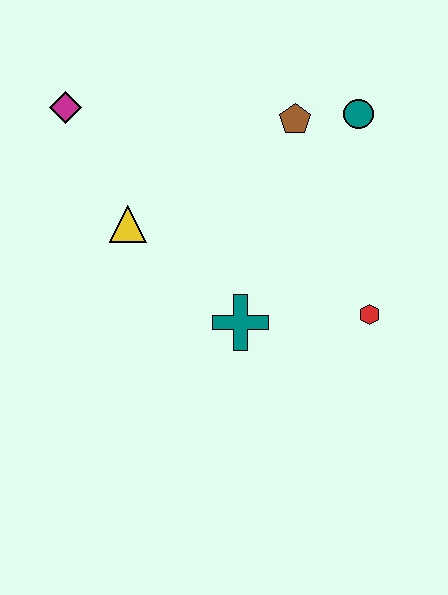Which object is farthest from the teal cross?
The magenta diamond is farthest from the teal cross.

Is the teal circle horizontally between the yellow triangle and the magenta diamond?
No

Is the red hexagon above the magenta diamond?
No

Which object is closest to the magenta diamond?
The yellow triangle is closest to the magenta diamond.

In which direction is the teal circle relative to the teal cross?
The teal circle is above the teal cross.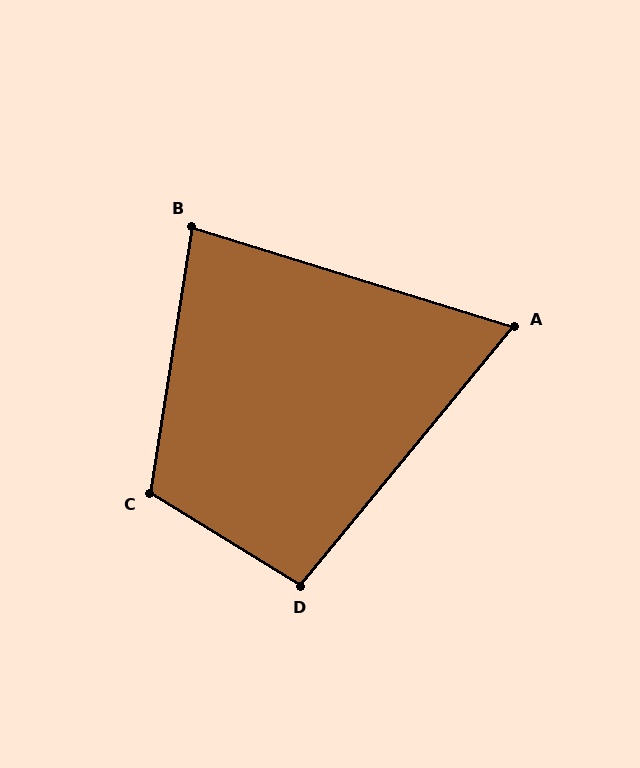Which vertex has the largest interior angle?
C, at approximately 112 degrees.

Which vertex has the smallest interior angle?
A, at approximately 68 degrees.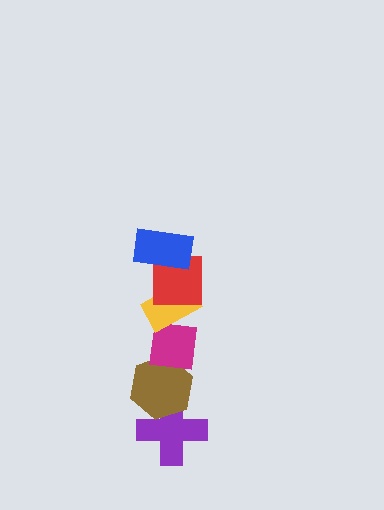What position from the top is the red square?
The red square is 2nd from the top.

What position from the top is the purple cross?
The purple cross is 6th from the top.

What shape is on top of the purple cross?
The brown hexagon is on top of the purple cross.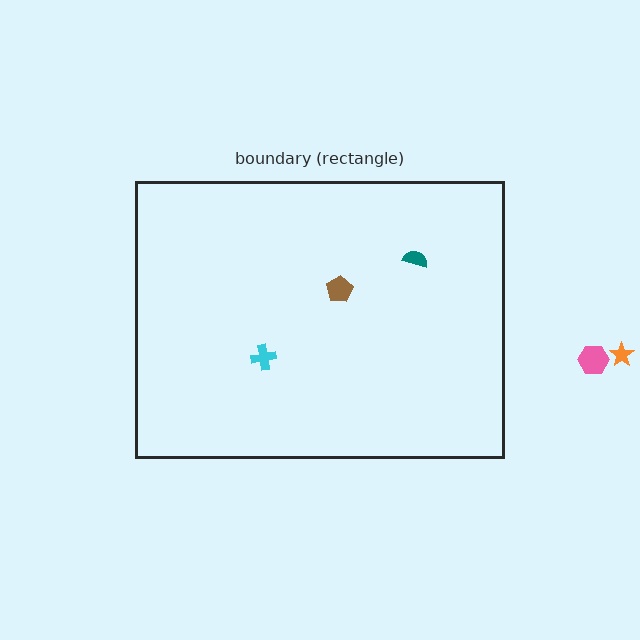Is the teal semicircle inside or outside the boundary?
Inside.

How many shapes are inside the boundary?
3 inside, 2 outside.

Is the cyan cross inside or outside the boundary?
Inside.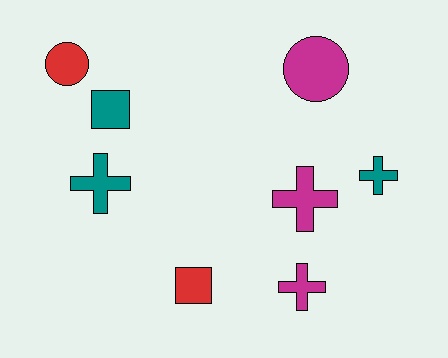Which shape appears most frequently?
Cross, with 4 objects.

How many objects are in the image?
There are 8 objects.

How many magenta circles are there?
There is 1 magenta circle.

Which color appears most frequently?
Teal, with 3 objects.